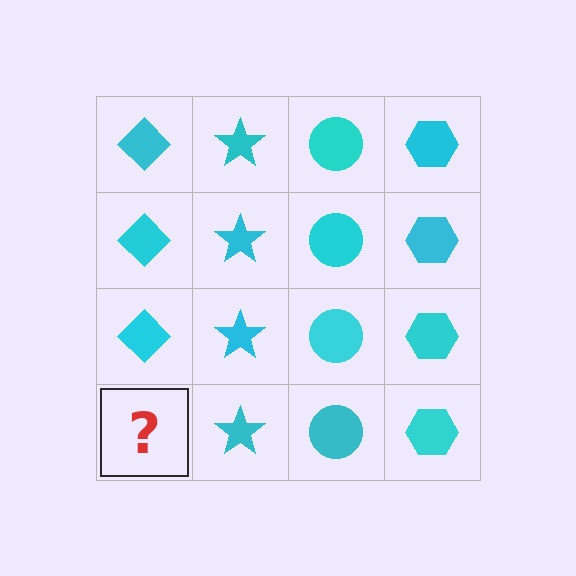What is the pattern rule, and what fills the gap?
The rule is that each column has a consistent shape. The gap should be filled with a cyan diamond.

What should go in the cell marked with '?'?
The missing cell should contain a cyan diamond.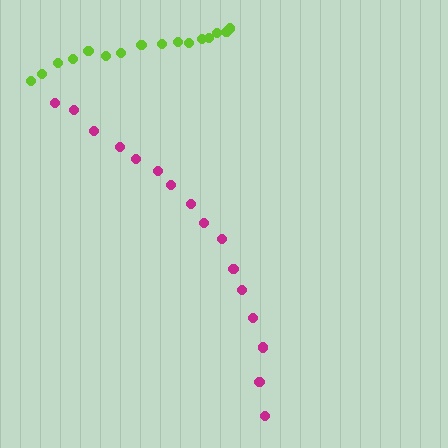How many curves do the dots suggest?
There are 2 distinct paths.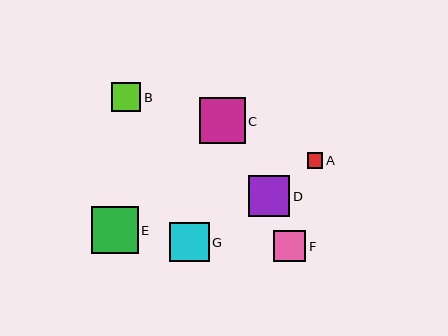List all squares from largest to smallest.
From largest to smallest: E, C, D, G, F, B, A.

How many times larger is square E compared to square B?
Square E is approximately 1.6 times the size of square B.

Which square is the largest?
Square E is the largest with a size of approximately 46 pixels.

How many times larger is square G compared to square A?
Square G is approximately 2.5 times the size of square A.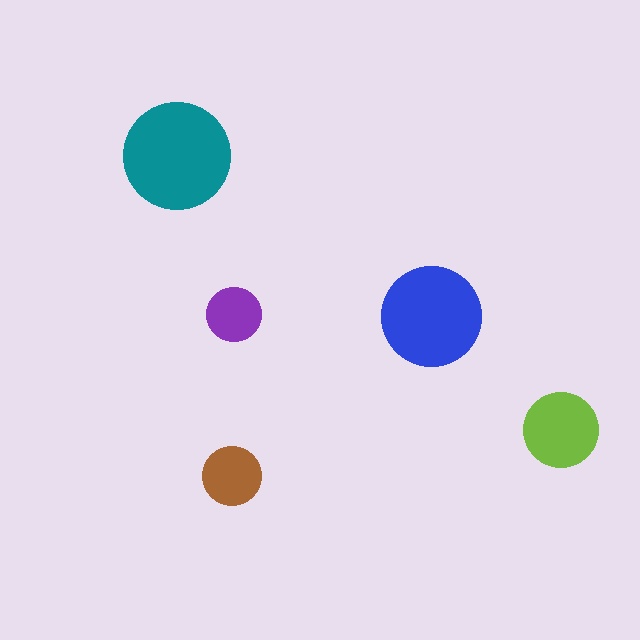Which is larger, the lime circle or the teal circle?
The teal one.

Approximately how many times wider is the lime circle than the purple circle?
About 1.5 times wider.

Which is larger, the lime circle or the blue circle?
The blue one.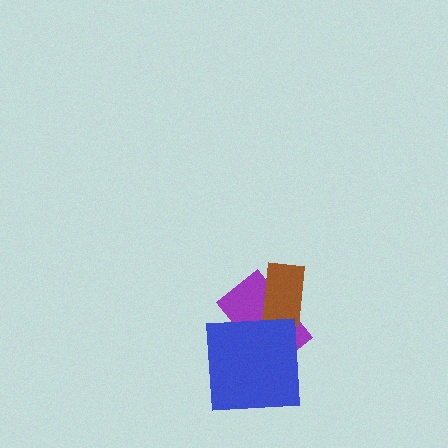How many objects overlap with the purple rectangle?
2 objects overlap with the purple rectangle.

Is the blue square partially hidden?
No, no other shape covers it.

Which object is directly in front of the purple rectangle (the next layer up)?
The brown rectangle is directly in front of the purple rectangle.